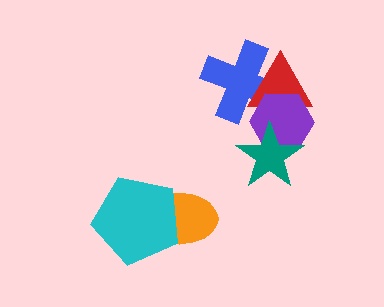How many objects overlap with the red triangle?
2 objects overlap with the red triangle.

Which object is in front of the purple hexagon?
The teal star is in front of the purple hexagon.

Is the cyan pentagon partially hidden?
No, no other shape covers it.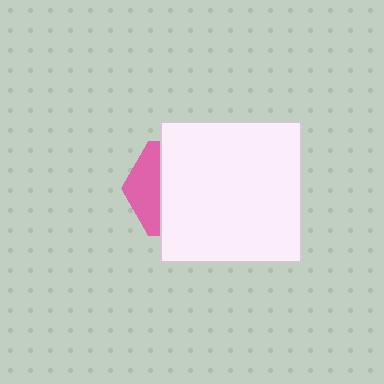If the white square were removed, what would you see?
You would see the complete pink hexagon.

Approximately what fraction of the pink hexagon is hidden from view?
Roughly 69% of the pink hexagon is hidden behind the white square.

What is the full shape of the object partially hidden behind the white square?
The partially hidden object is a pink hexagon.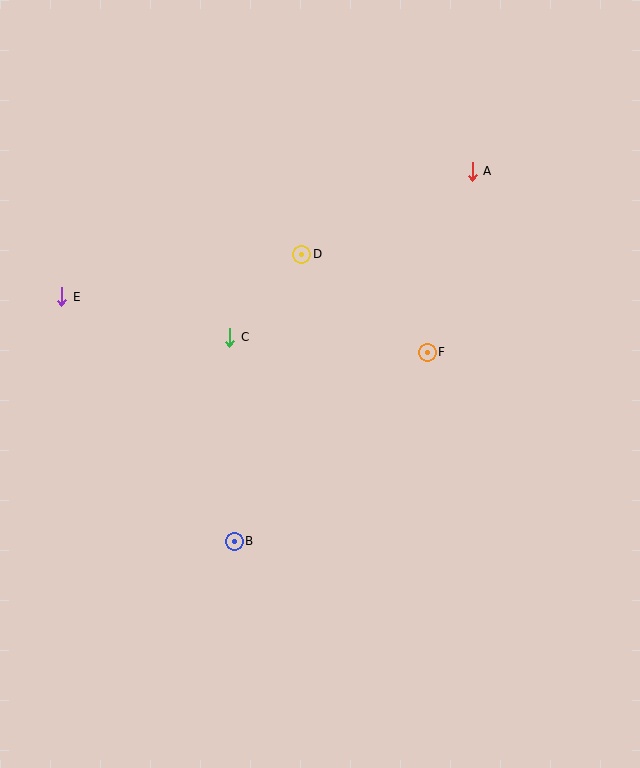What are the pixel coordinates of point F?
Point F is at (427, 352).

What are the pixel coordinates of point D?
Point D is at (302, 254).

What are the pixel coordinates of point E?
Point E is at (62, 297).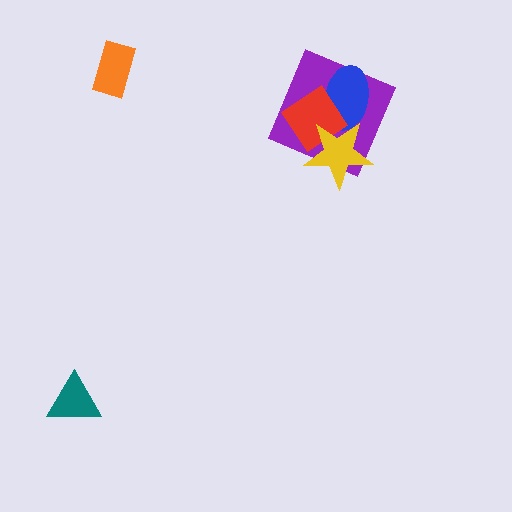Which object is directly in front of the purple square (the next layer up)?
The blue ellipse is directly in front of the purple square.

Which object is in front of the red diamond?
The yellow star is in front of the red diamond.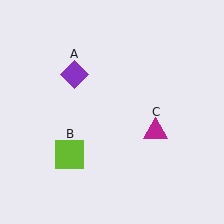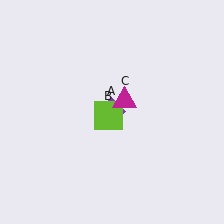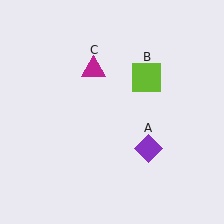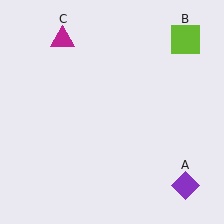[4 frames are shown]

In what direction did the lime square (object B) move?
The lime square (object B) moved up and to the right.